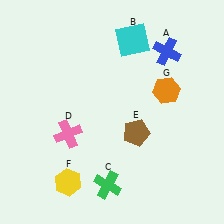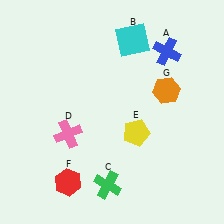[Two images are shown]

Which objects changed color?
E changed from brown to yellow. F changed from yellow to red.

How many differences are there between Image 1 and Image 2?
There are 2 differences between the two images.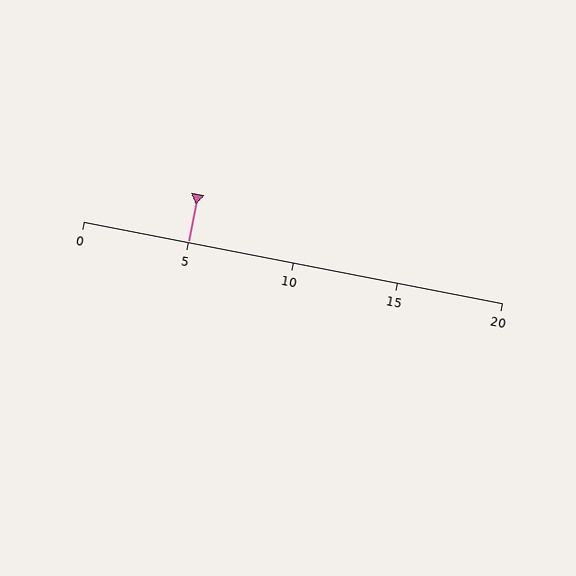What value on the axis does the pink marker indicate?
The marker indicates approximately 5.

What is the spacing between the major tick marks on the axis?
The major ticks are spaced 5 apart.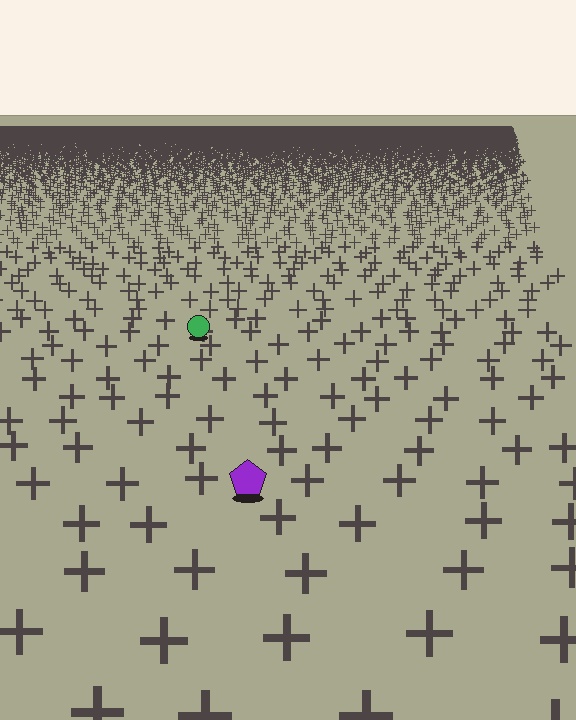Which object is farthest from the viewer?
The green circle is farthest from the viewer. It appears smaller and the ground texture around it is denser.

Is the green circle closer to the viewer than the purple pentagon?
No. The purple pentagon is closer — you can tell from the texture gradient: the ground texture is coarser near it.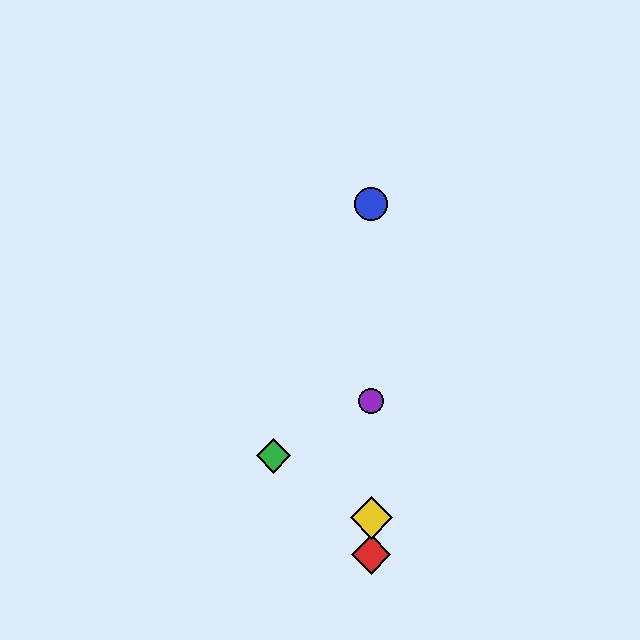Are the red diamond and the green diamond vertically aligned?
No, the red diamond is at x≈371 and the green diamond is at x≈274.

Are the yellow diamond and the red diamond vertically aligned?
Yes, both are at x≈371.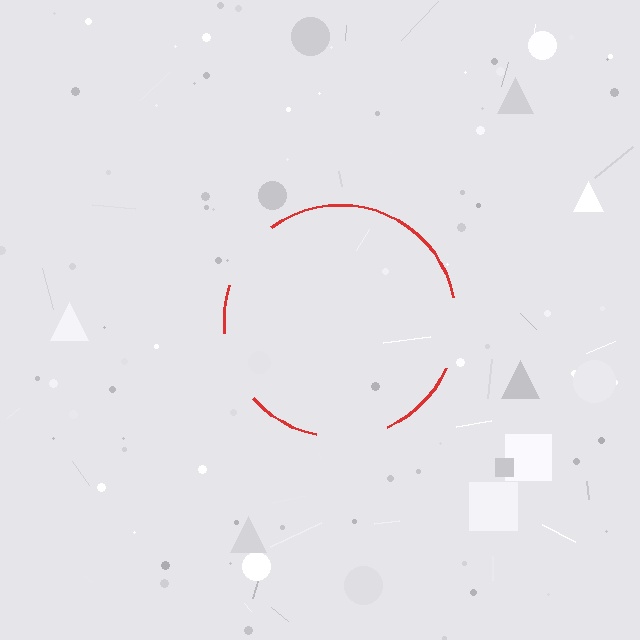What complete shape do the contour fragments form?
The contour fragments form a circle.